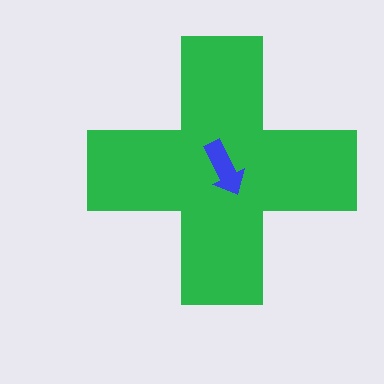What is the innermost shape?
The blue arrow.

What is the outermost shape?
The green cross.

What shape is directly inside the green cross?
The blue arrow.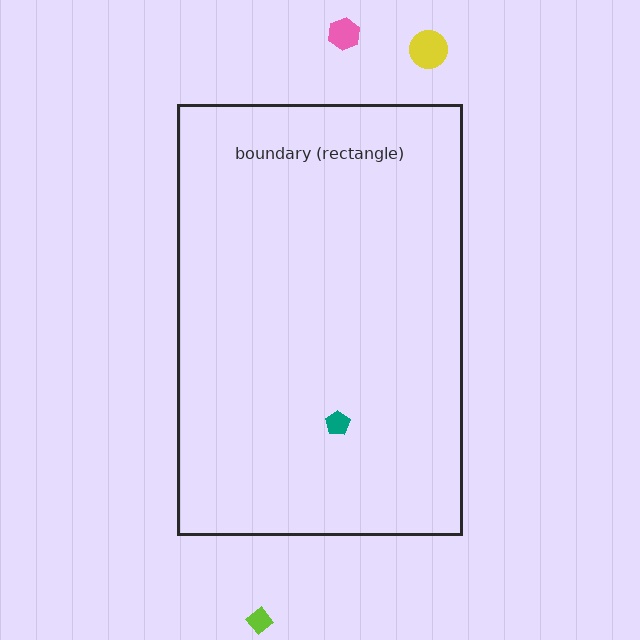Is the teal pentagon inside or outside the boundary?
Inside.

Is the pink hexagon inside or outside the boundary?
Outside.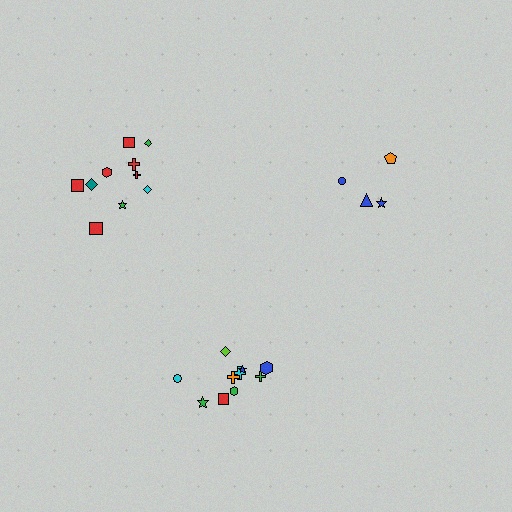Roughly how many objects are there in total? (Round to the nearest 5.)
Roughly 25 objects in total.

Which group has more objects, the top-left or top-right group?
The top-left group.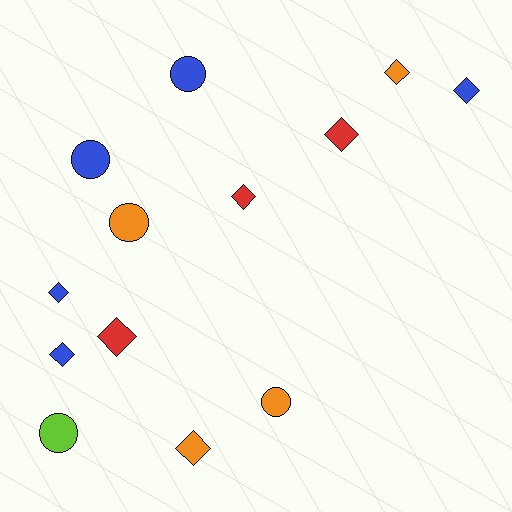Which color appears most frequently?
Blue, with 5 objects.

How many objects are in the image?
There are 13 objects.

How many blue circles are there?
There are 2 blue circles.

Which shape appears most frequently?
Diamond, with 8 objects.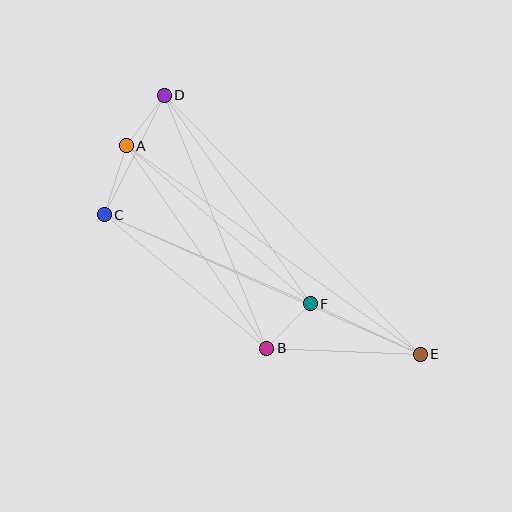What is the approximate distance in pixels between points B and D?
The distance between B and D is approximately 273 pixels.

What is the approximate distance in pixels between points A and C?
The distance between A and C is approximately 72 pixels.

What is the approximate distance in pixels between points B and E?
The distance between B and E is approximately 153 pixels.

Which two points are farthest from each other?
Points D and E are farthest from each other.